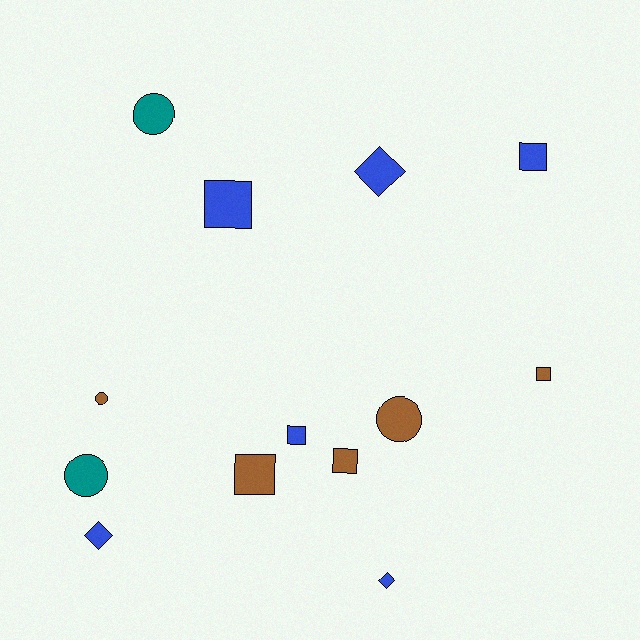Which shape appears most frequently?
Square, with 6 objects.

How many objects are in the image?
There are 13 objects.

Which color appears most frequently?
Blue, with 6 objects.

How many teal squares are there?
There are no teal squares.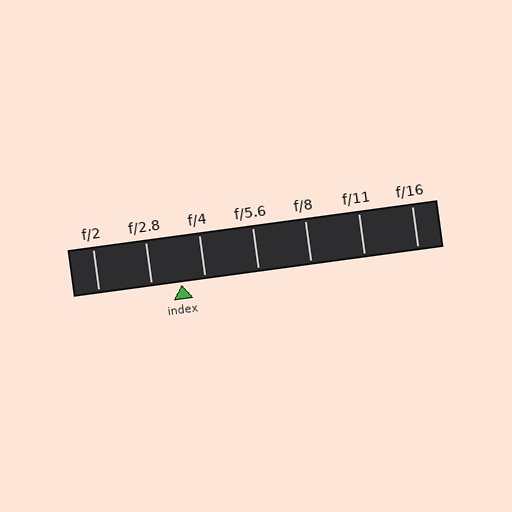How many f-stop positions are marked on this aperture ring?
There are 7 f-stop positions marked.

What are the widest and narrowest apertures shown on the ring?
The widest aperture shown is f/2 and the narrowest is f/16.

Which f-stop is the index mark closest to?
The index mark is closest to f/4.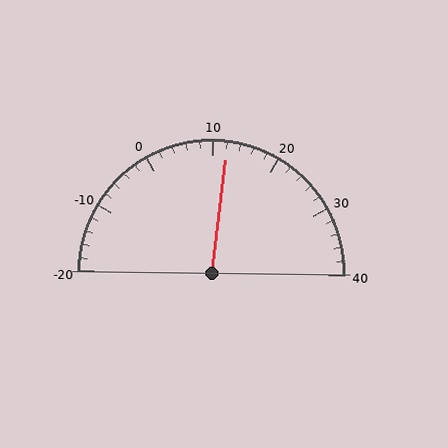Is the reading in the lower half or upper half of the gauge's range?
The reading is in the upper half of the range (-20 to 40).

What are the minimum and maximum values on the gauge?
The gauge ranges from -20 to 40.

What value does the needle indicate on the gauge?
The needle indicates approximately 12.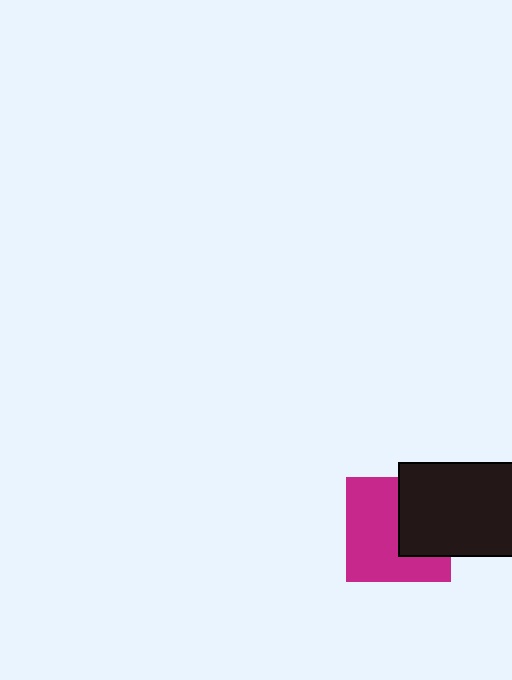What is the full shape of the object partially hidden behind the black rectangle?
The partially hidden object is a magenta square.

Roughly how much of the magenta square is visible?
About half of it is visible (roughly 61%).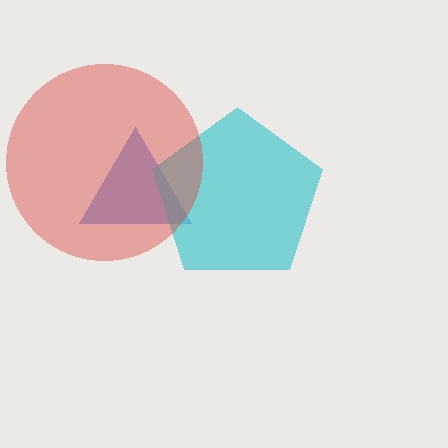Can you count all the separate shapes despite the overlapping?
Yes, there are 3 separate shapes.